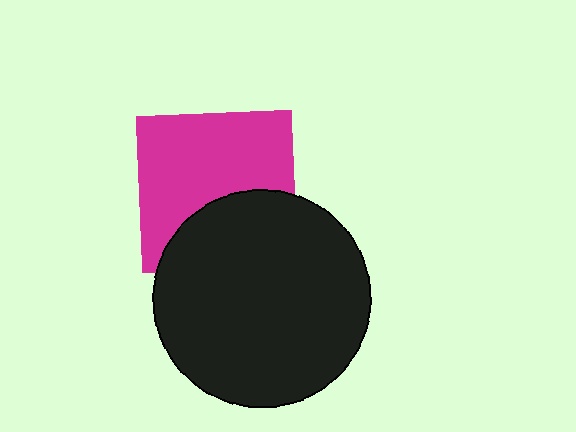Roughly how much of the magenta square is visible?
About half of it is visible (roughly 63%).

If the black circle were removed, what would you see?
You would see the complete magenta square.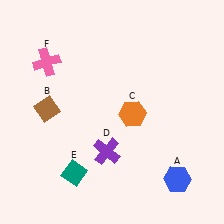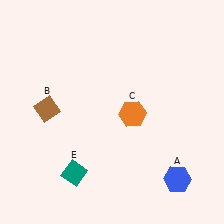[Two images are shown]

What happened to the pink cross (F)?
The pink cross (F) was removed in Image 2. It was in the top-left area of Image 1.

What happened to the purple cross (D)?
The purple cross (D) was removed in Image 2. It was in the bottom-left area of Image 1.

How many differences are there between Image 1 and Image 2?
There are 2 differences between the two images.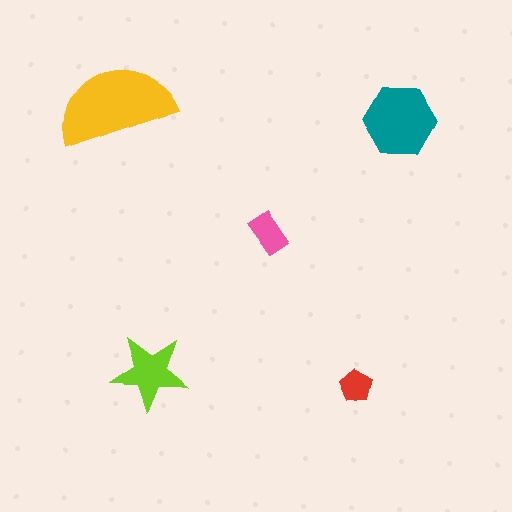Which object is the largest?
The yellow semicircle.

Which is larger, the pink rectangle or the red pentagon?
The pink rectangle.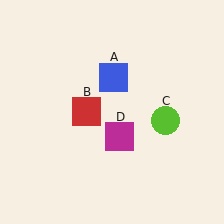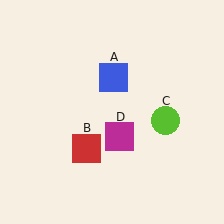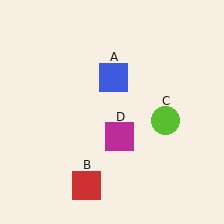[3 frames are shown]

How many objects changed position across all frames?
1 object changed position: red square (object B).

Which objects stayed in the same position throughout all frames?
Blue square (object A) and lime circle (object C) and magenta square (object D) remained stationary.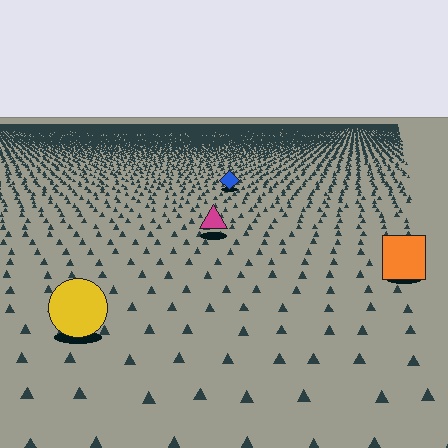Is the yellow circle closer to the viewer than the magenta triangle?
Yes. The yellow circle is closer — you can tell from the texture gradient: the ground texture is coarser near it.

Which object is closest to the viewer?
The yellow circle is closest. The texture marks near it are larger and more spread out.